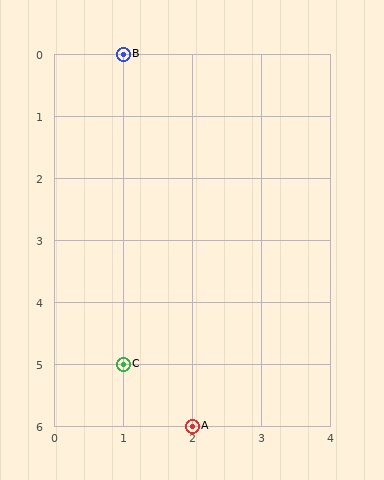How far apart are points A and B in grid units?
Points A and B are 1 column and 6 rows apart (about 6.1 grid units diagonally).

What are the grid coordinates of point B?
Point B is at grid coordinates (1, 0).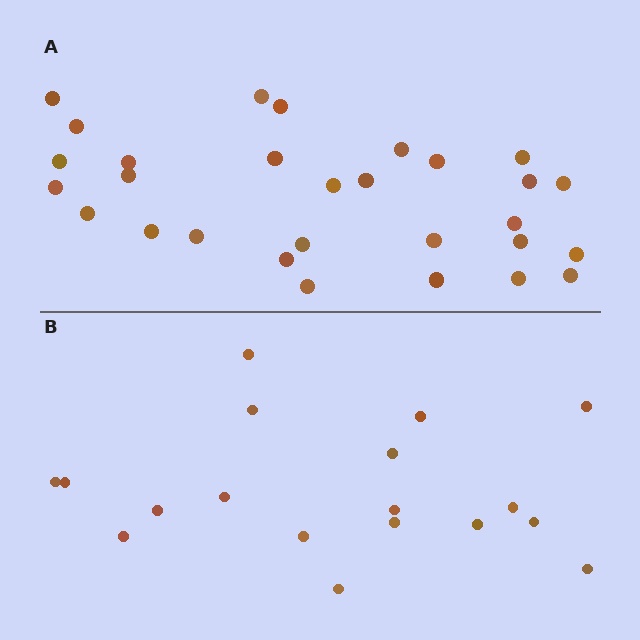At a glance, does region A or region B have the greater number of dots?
Region A (the top region) has more dots.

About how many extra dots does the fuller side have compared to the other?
Region A has roughly 12 or so more dots than region B.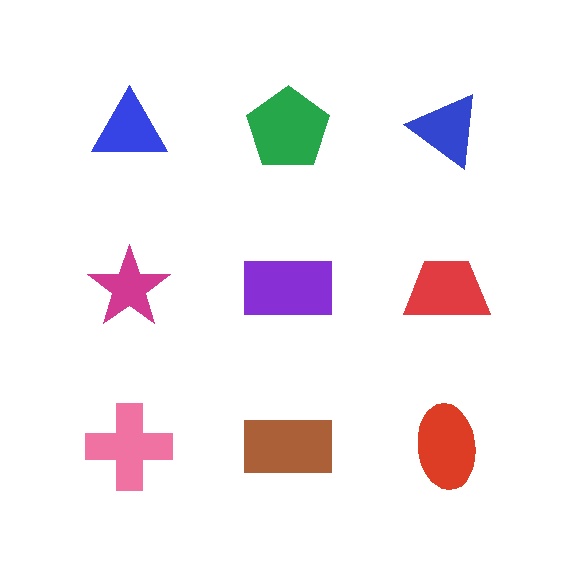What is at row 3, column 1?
A pink cross.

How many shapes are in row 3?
3 shapes.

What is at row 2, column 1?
A magenta star.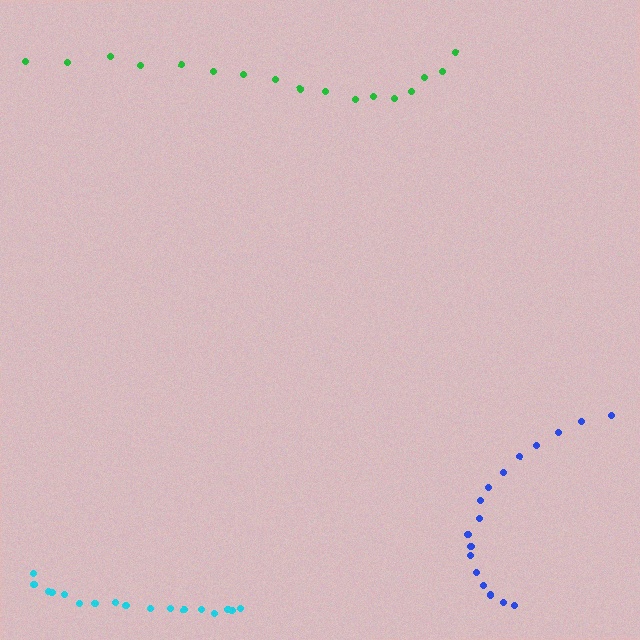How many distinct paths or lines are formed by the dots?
There are 3 distinct paths.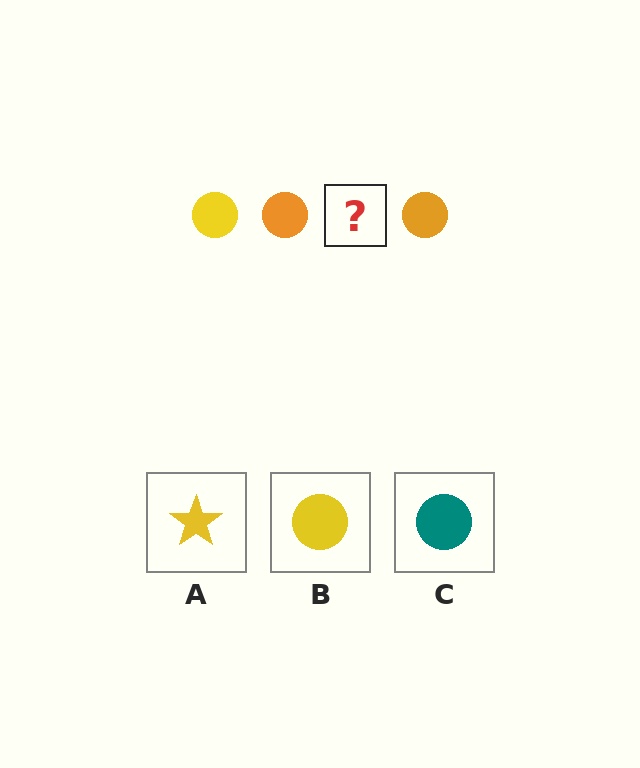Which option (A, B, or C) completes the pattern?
B.